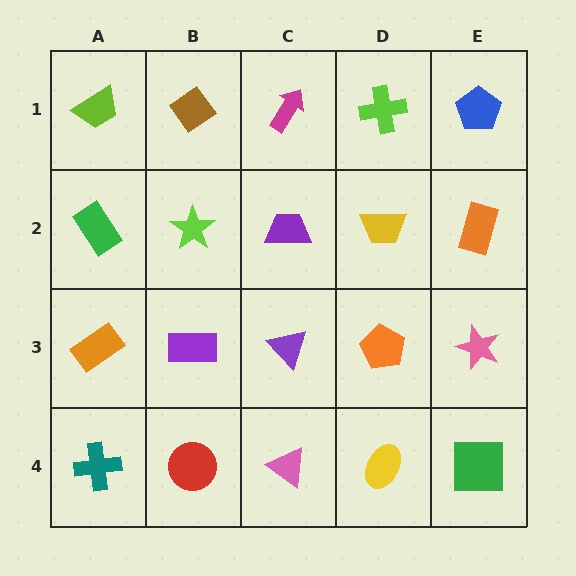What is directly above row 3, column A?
A green rectangle.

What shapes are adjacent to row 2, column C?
A magenta arrow (row 1, column C), a purple triangle (row 3, column C), a lime star (row 2, column B), a yellow trapezoid (row 2, column D).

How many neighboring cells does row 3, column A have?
3.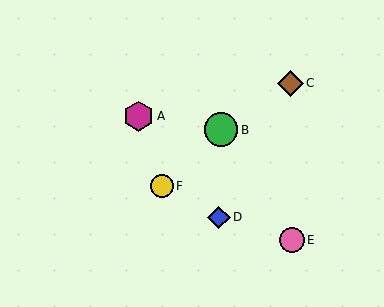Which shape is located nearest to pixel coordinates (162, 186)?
The yellow circle (labeled F) at (162, 186) is nearest to that location.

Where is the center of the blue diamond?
The center of the blue diamond is at (219, 217).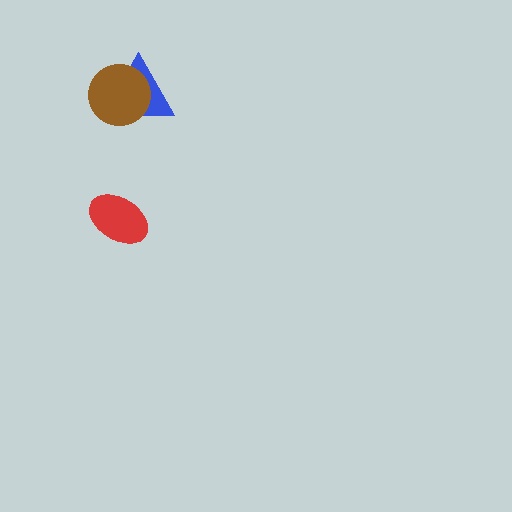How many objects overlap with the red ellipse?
0 objects overlap with the red ellipse.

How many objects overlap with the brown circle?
1 object overlaps with the brown circle.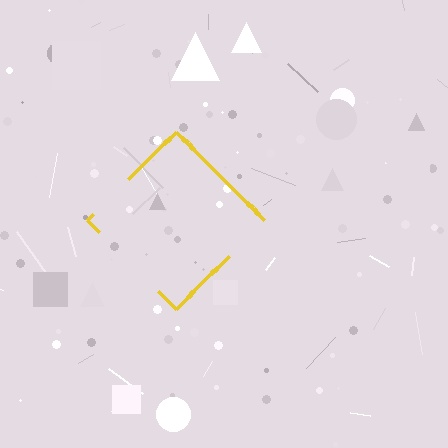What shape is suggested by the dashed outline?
The dashed outline suggests a diamond.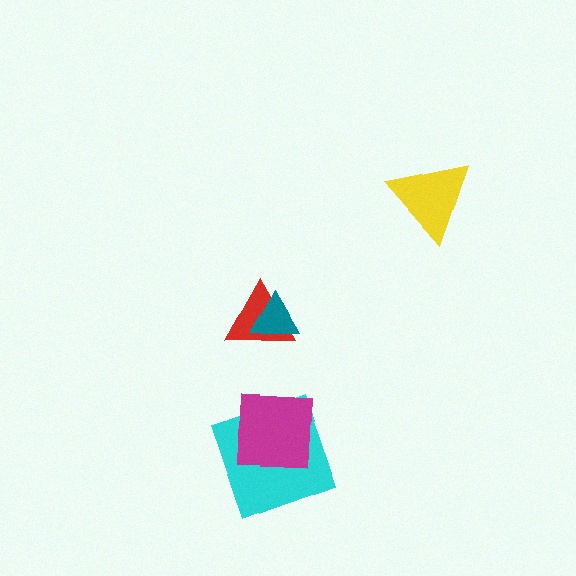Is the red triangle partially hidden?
Yes, it is partially covered by another shape.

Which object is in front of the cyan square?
The magenta square is in front of the cyan square.